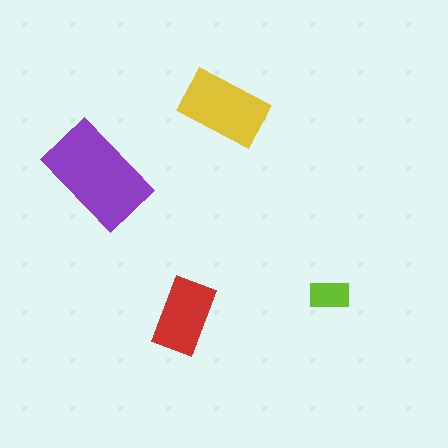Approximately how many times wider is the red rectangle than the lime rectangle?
About 2 times wider.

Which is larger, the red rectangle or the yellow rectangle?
The yellow one.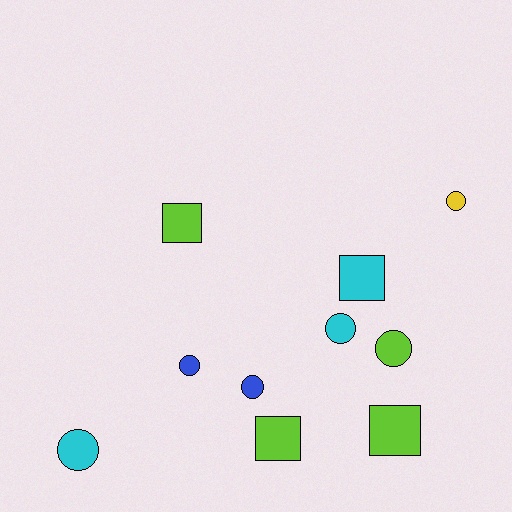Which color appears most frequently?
Lime, with 4 objects.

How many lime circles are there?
There is 1 lime circle.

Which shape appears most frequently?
Circle, with 6 objects.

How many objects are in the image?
There are 10 objects.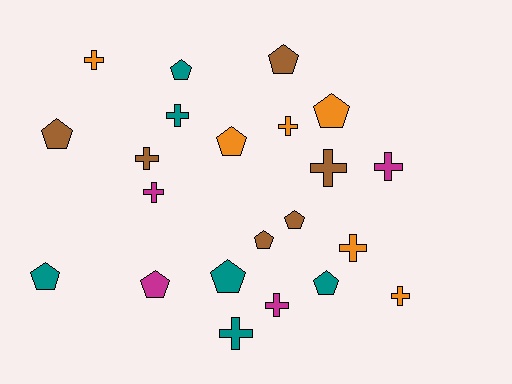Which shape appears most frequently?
Cross, with 11 objects.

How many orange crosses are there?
There are 4 orange crosses.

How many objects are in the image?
There are 22 objects.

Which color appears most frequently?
Teal, with 6 objects.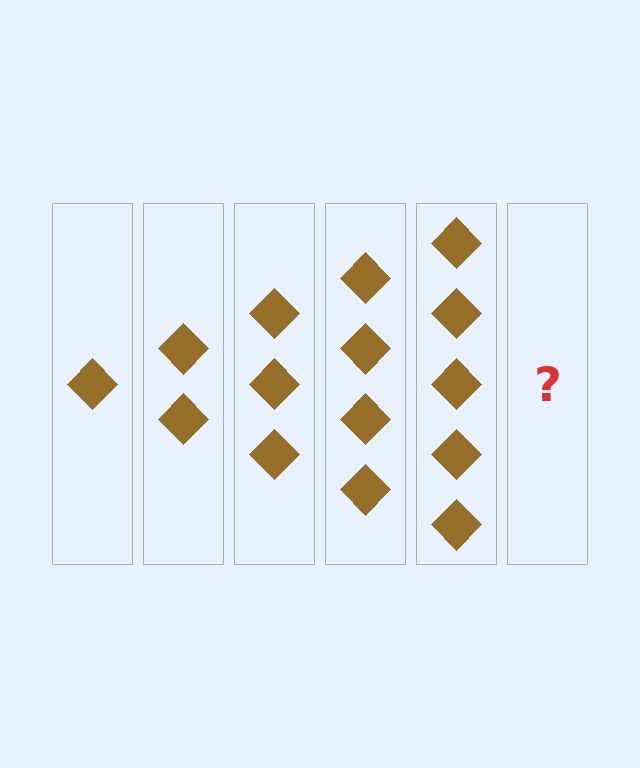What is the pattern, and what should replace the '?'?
The pattern is that each step adds one more diamond. The '?' should be 6 diamonds.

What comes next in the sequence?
The next element should be 6 diamonds.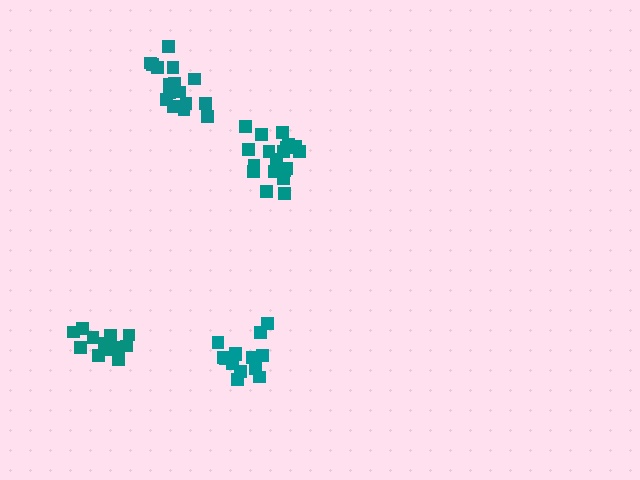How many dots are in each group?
Group 1: 19 dots, Group 2: 15 dots, Group 3: 16 dots, Group 4: 13 dots (63 total).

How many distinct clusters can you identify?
There are 4 distinct clusters.